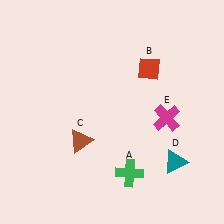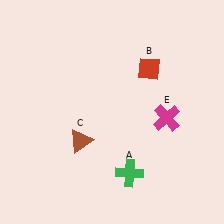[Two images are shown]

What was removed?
The teal triangle (D) was removed in Image 2.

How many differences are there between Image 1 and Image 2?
There is 1 difference between the two images.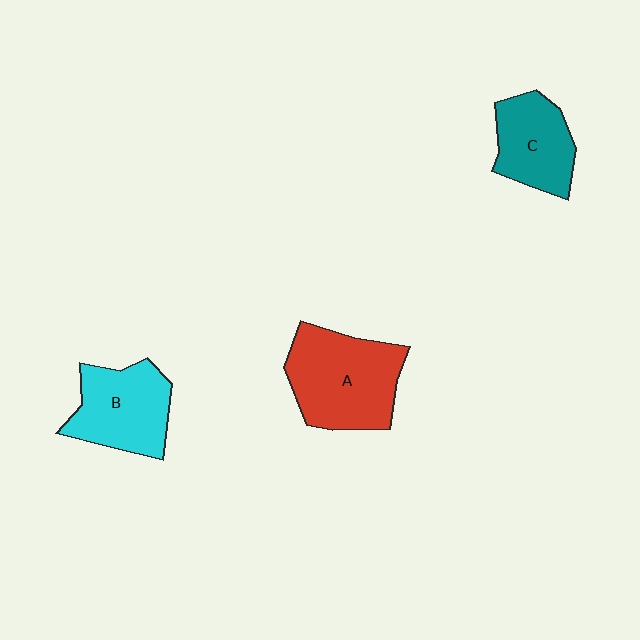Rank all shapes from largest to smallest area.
From largest to smallest: A (red), B (cyan), C (teal).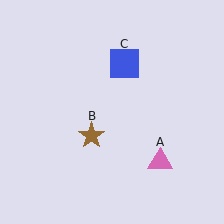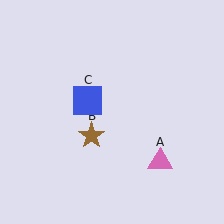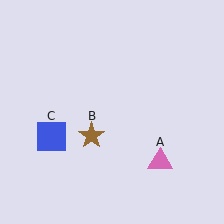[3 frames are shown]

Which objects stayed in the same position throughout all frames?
Pink triangle (object A) and brown star (object B) remained stationary.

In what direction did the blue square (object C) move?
The blue square (object C) moved down and to the left.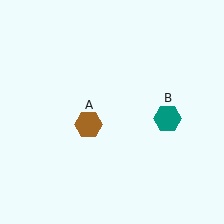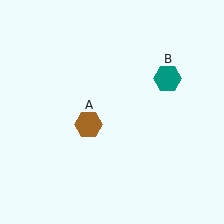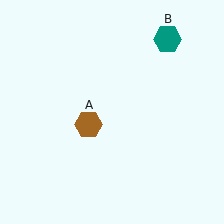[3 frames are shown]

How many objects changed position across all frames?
1 object changed position: teal hexagon (object B).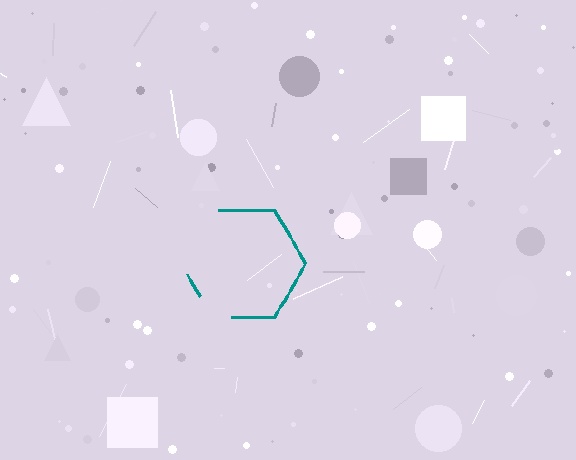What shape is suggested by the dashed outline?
The dashed outline suggests a hexagon.